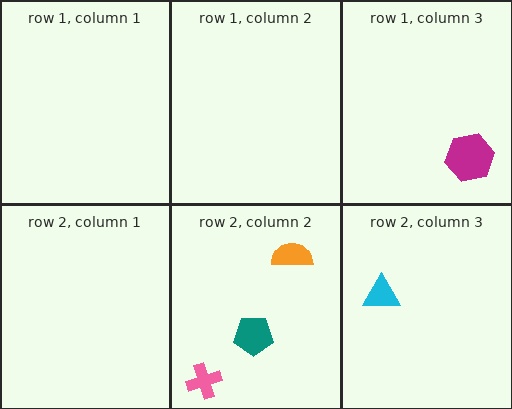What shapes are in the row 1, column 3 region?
The magenta hexagon.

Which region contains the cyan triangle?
The row 2, column 3 region.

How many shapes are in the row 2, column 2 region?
3.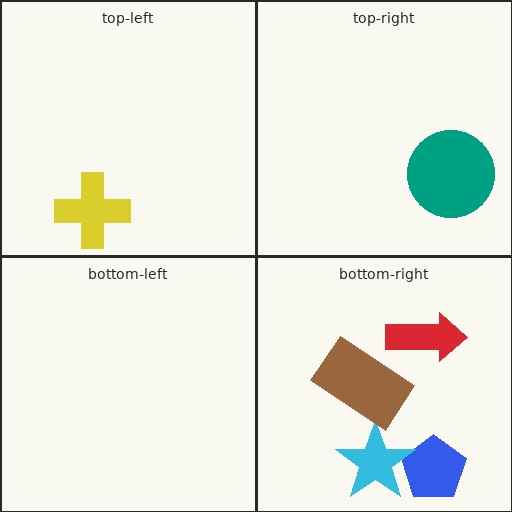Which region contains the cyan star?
The bottom-right region.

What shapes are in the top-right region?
The teal circle.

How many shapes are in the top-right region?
1.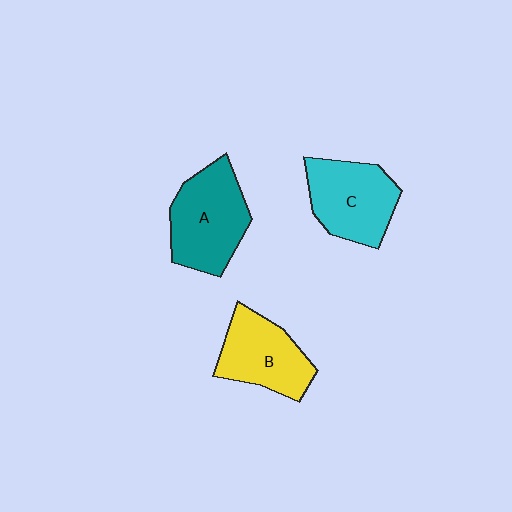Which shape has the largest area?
Shape A (teal).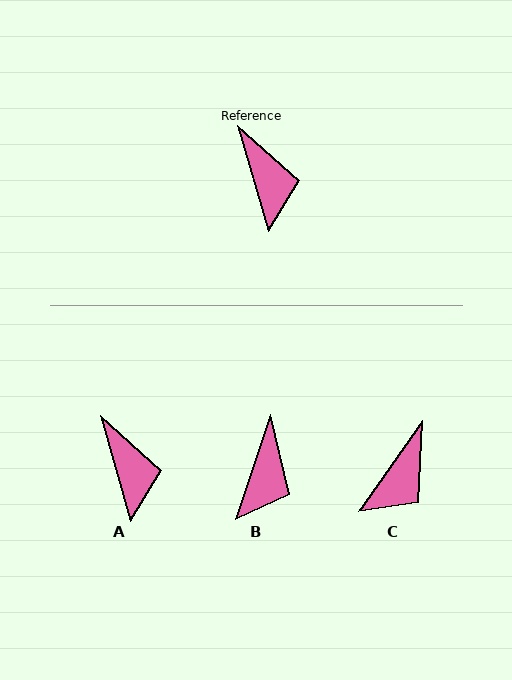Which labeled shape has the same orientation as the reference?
A.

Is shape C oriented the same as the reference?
No, it is off by about 51 degrees.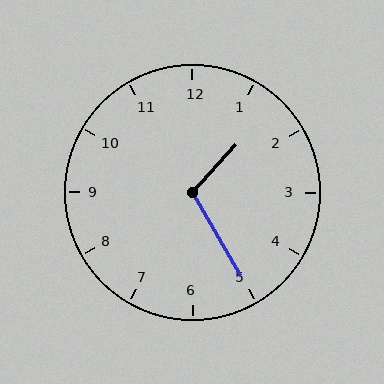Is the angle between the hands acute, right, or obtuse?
It is obtuse.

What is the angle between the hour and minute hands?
Approximately 108 degrees.